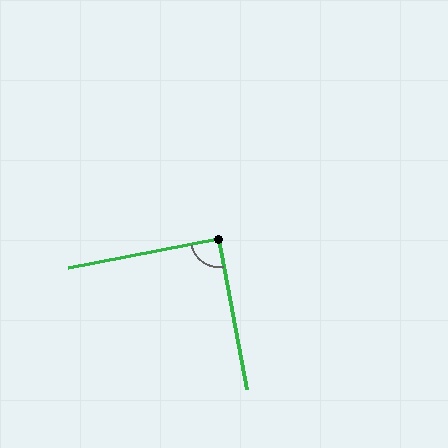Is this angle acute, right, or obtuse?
It is approximately a right angle.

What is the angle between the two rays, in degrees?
Approximately 89 degrees.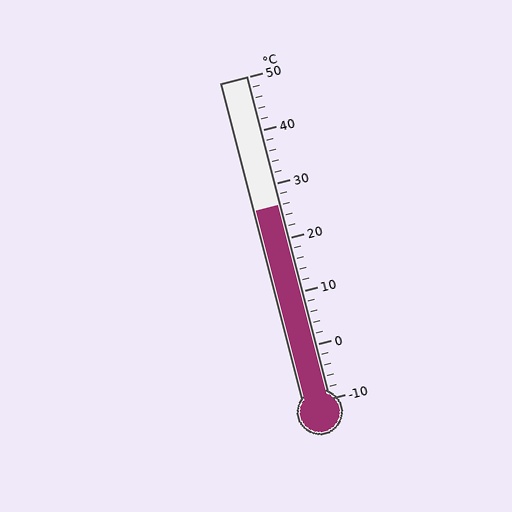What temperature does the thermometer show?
The thermometer shows approximately 26°C.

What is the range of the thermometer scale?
The thermometer scale ranges from -10°C to 50°C.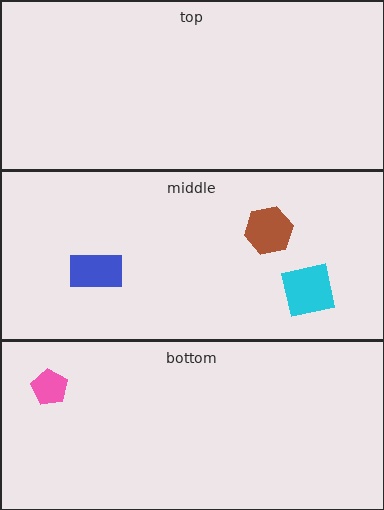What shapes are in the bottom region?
The pink pentagon.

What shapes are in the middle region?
The cyan square, the brown hexagon, the blue rectangle.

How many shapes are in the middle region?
3.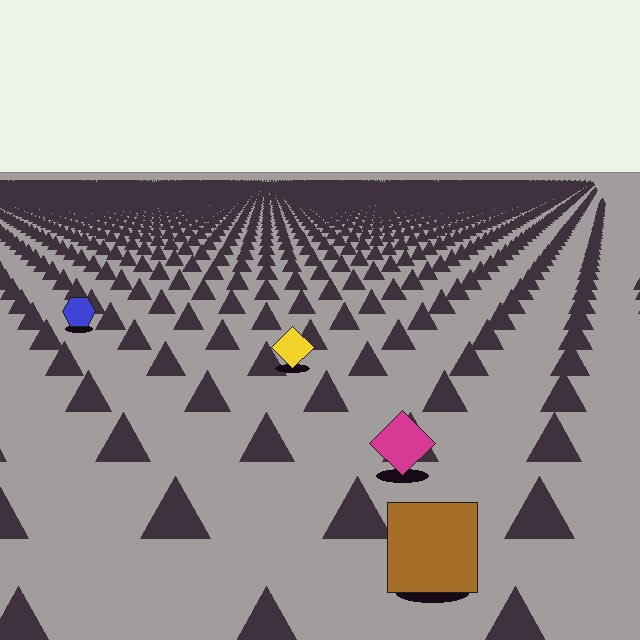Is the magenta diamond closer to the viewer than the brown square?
No. The brown square is closer — you can tell from the texture gradient: the ground texture is coarser near it.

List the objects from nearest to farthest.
From nearest to farthest: the brown square, the magenta diamond, the yellow diamond, the blue hexagon.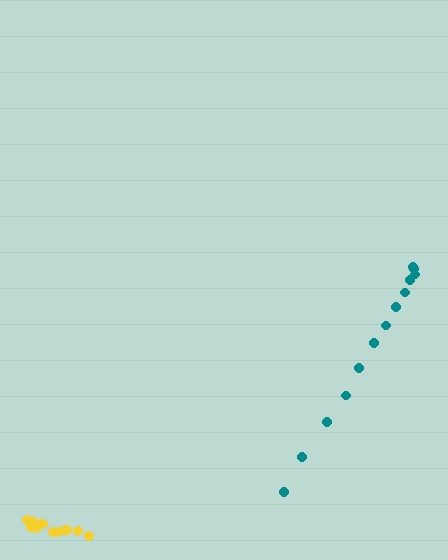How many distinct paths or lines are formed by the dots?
There are 2 distinct paths.